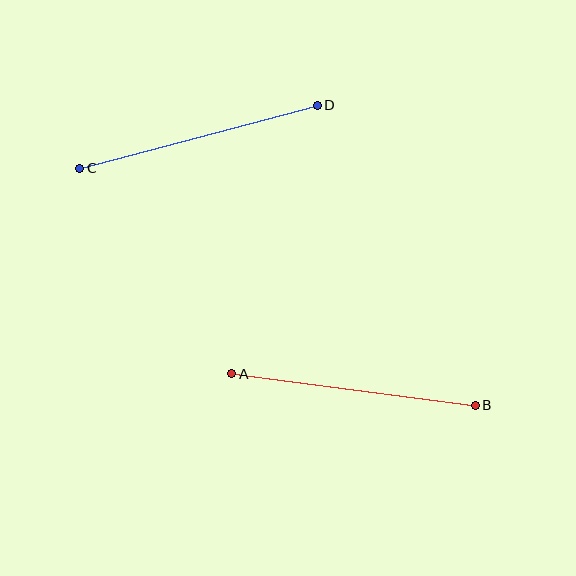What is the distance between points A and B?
The distance is approximately 246 pixels.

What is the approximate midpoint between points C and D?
The midpoint is at approximately (199, 137) pixels.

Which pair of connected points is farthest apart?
Points C and D are farthest apart.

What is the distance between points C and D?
The distance is approximately 246 pixels.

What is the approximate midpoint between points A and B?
The midpoint is at approximately (353, 390) pixels.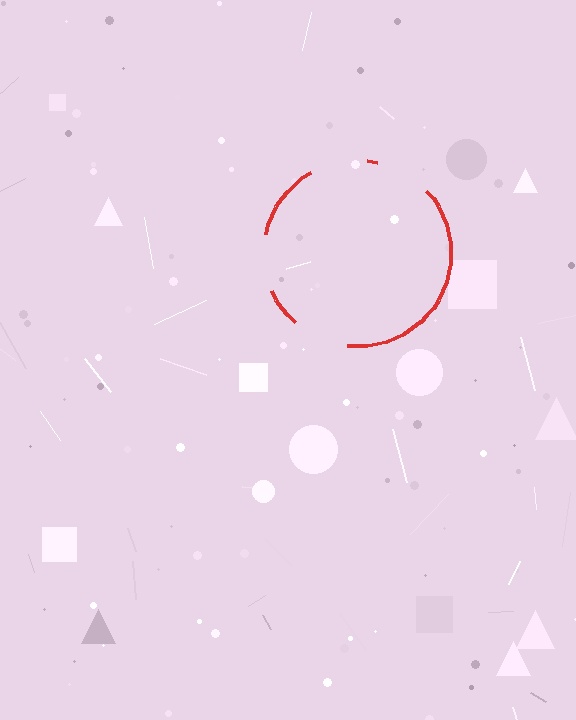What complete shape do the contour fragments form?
The contour fragments form a circle.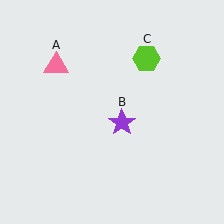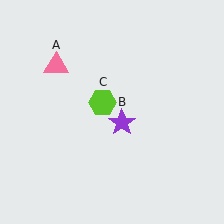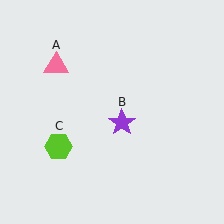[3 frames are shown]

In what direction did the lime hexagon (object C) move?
The lime hexagon (object C) moved down and to the left.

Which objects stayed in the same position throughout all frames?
Pink triangle (object A) and purple star (object B) remained stationary.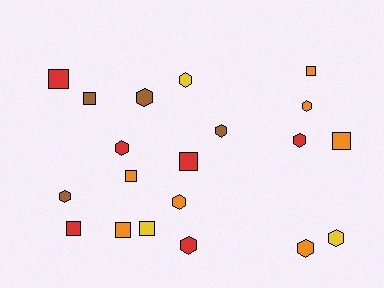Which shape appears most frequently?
Hexagon, with 11 objects.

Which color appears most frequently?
Orange, with 7 objects.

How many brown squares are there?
There is 1 brown square.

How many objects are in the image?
There are 20 objects.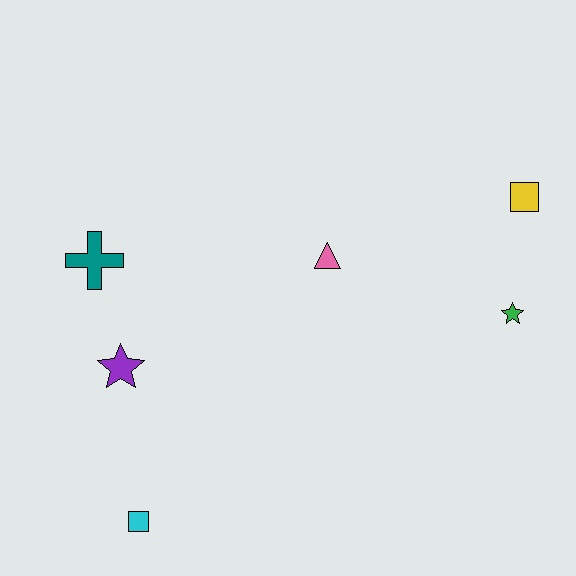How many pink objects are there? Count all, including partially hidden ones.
There is 1 pink object.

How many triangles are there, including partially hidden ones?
There is 1 triangle.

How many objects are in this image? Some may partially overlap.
There are 6 objects.